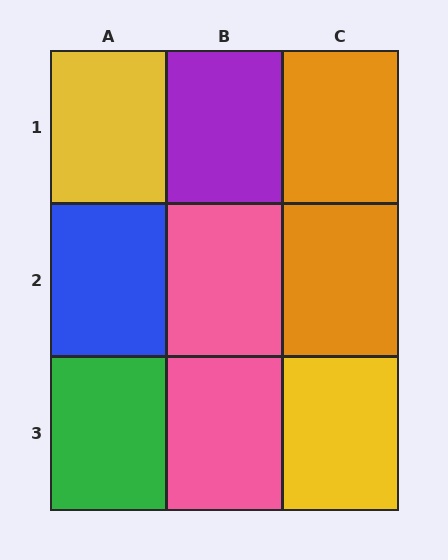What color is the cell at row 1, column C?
Orange.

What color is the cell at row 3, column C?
Yellow.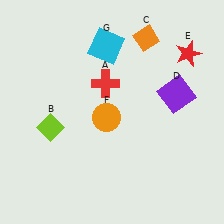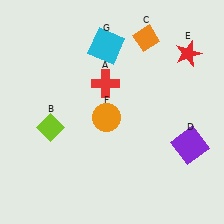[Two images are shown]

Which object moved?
The purple square (D) moved down.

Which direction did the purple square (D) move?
The purple square (D) moved down.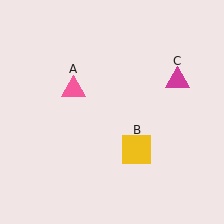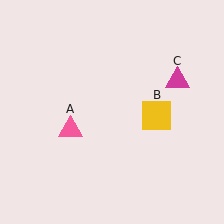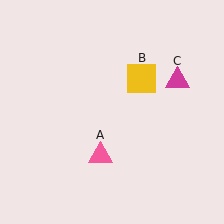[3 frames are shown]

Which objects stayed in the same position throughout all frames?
Magenta triangle (object C) remained stationary.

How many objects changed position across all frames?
2 objects changed position: pink triangle (object A), yellow square (object B).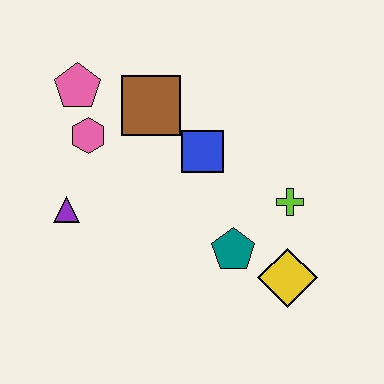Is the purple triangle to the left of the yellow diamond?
Yes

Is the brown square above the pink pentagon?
No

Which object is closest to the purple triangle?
The pink hexagon is closest to the purple triangle.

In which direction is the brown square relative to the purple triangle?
The brown square is above the purple triangle.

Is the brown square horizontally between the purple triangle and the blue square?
Yes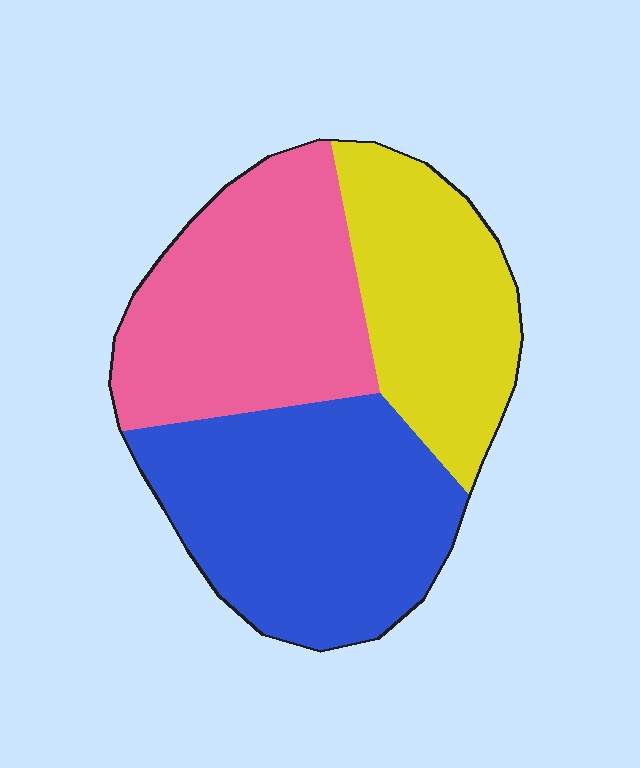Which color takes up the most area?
Blue, at roughly 40%.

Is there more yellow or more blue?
Blue.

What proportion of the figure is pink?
Pink takes up between a third and a half of the figure.